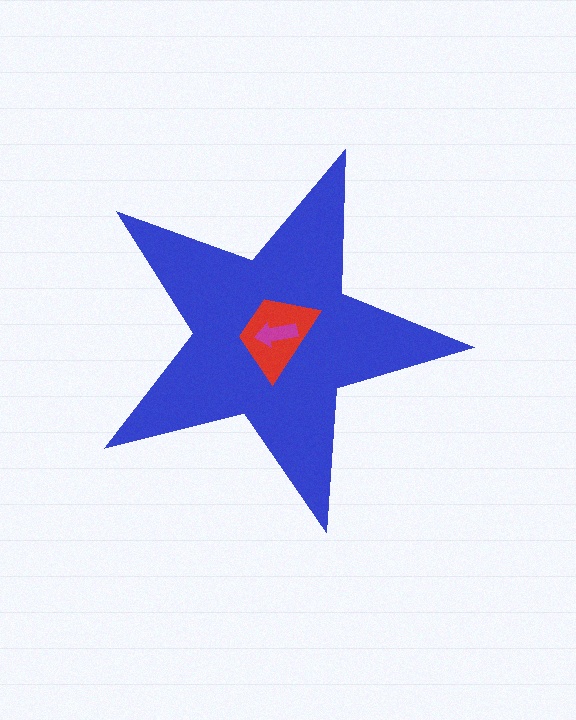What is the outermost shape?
The blue star.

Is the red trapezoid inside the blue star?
Yes.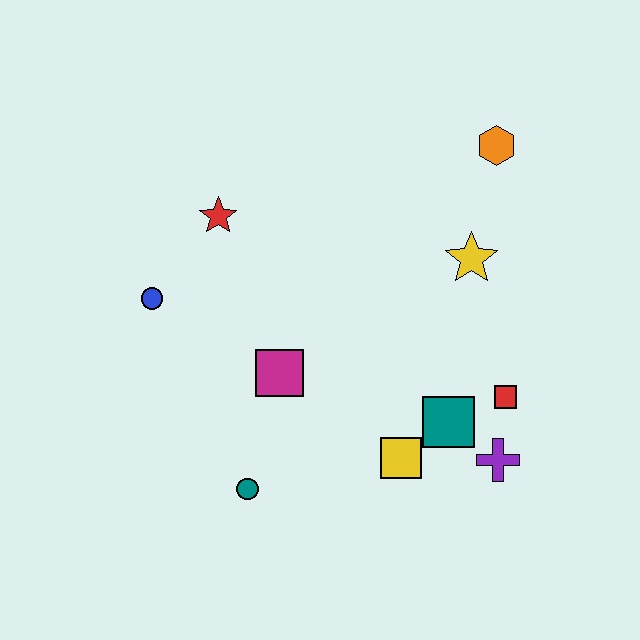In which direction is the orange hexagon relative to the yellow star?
The orange hexagon is above the yellow star.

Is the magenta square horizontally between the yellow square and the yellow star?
No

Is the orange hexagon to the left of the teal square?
No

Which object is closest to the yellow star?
The orange hexagon is closest to the yellow star.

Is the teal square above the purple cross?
Yes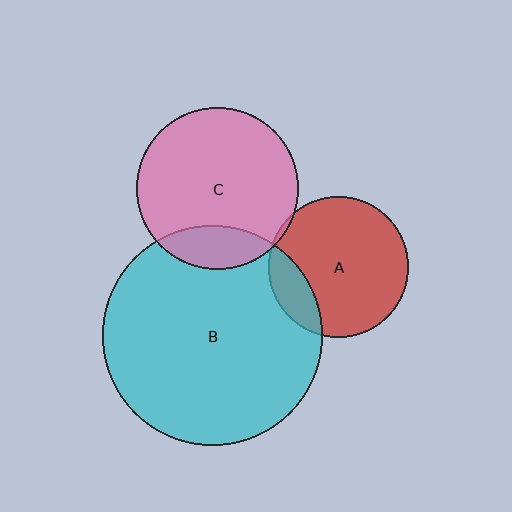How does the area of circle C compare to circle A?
Approximately 1.3 times.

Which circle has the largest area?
Circle B (cyan).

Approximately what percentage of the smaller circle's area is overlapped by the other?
Approximately 15%.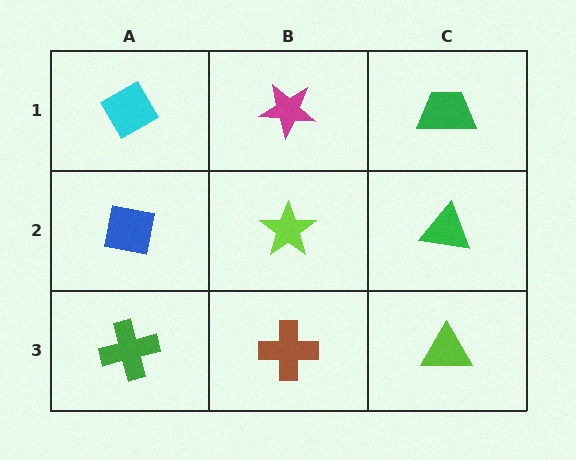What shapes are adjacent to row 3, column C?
A green triangle (row 2, column C), a brown cross (row 3, column B).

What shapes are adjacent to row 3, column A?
A blue square (row 2, column A), a brown cross (row 3, column B).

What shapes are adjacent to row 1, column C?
A green triangle (row 2, column C), a magenta star (row 1, column B).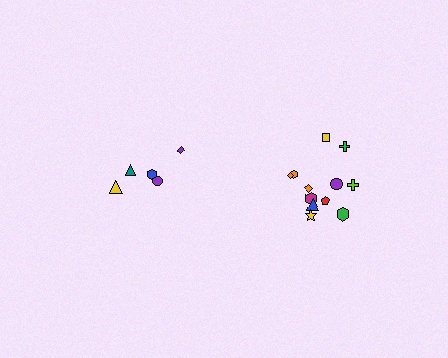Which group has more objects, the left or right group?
The right group.